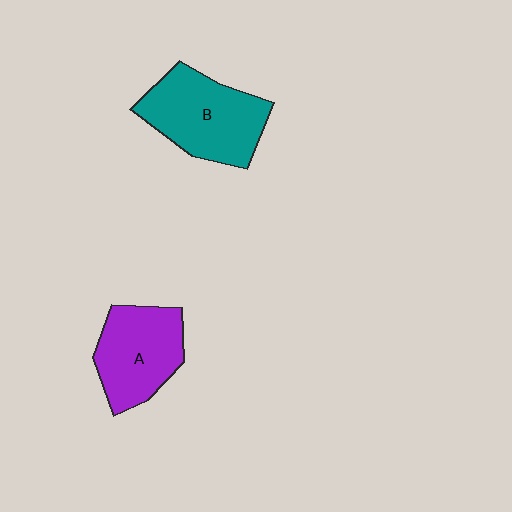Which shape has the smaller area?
Shape A (purple).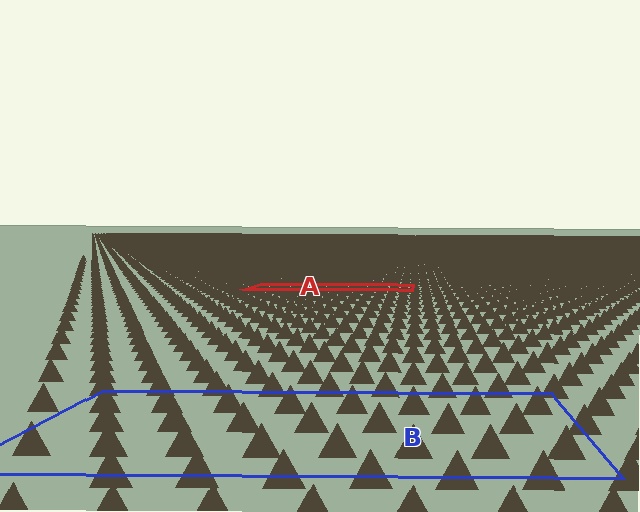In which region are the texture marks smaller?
The texture marks are smaller in region A, because it is farther away.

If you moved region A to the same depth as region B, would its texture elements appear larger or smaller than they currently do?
They would appear larger. At a closer depth, the same texture elements are projected at a bigger on-screen size.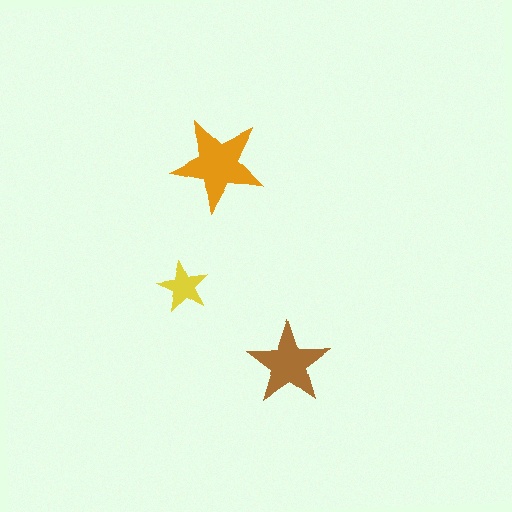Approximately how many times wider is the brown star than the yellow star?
About 1.5 times wider.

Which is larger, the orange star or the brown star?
The orange one.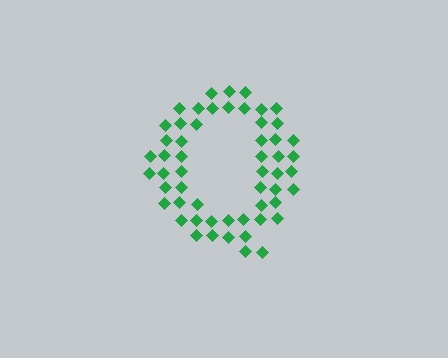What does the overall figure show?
The overall figure shows the letter Q.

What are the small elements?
The small elements are diamonds.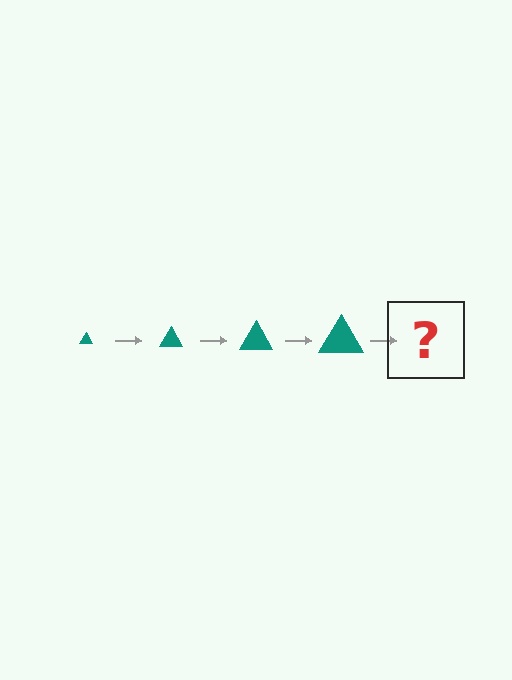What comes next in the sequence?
The next element should be a teal triangle, larger than the previous one.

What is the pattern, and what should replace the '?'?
The pattern is that the triangle gets progressively larger each step. The '?' should be a teal triangle, larger than the previous one.